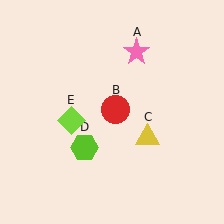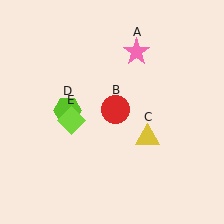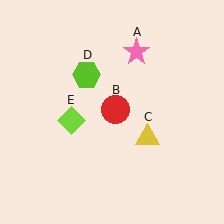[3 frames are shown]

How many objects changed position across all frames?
1 object changed position: lime hexagon (object D).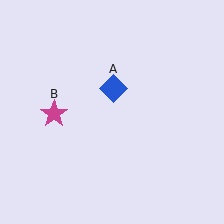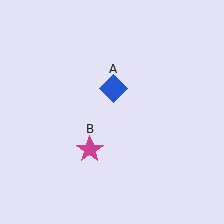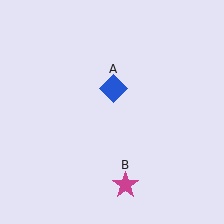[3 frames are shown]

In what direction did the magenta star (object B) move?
The magenta star (object B) moved down and to the right.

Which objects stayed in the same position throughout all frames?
Blue diamond (object A) remained stationary.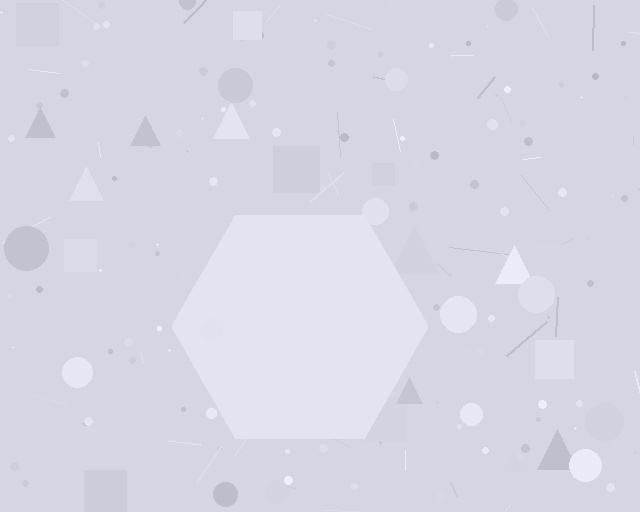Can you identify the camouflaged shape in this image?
The camouflaged shape is a hexagon.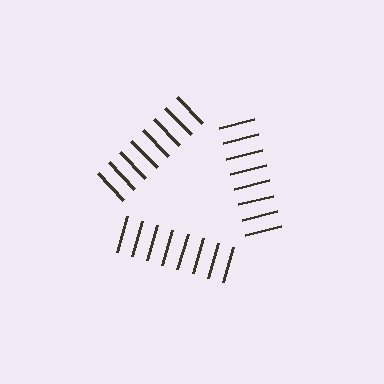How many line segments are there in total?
24 — 8 along each of the 3 edges.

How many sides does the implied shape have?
3 sides — the line-ends trace a triangle.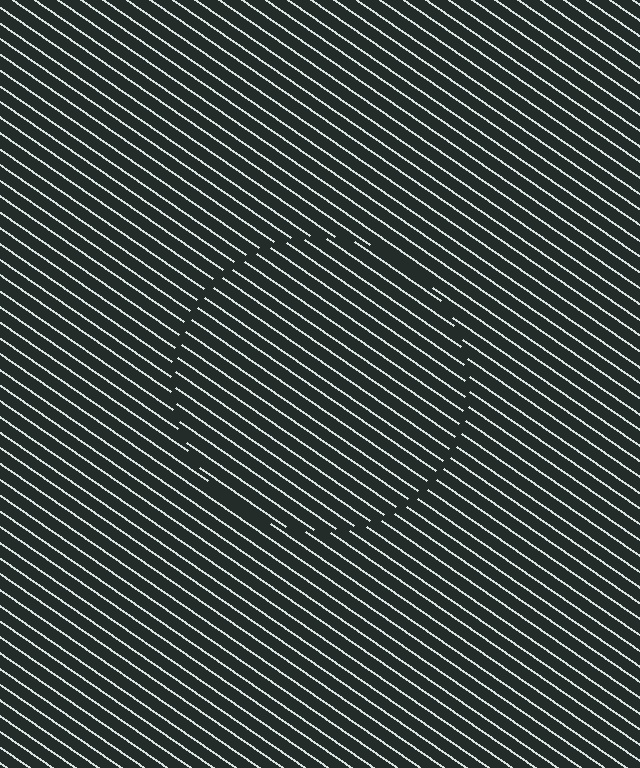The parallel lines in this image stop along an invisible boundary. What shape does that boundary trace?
An illusory circle. The interior of the shape contains the same grating, shifted by half a period — the contour is defined by the phase discontinuity where line-ends from the inner and outer gratings abut.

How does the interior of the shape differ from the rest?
The interior of the shape contains the same grating, shifted by half a period — the contour is defined by the phase discontinuity where line-ends from the inner and outer gratings abut.